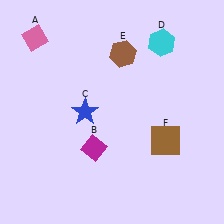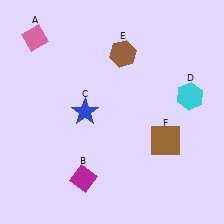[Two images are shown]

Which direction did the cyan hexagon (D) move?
The cyan hexagon (D) moved down.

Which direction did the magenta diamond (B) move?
The magenta diamond (B) moved down.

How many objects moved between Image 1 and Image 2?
2 objects moved between the two images.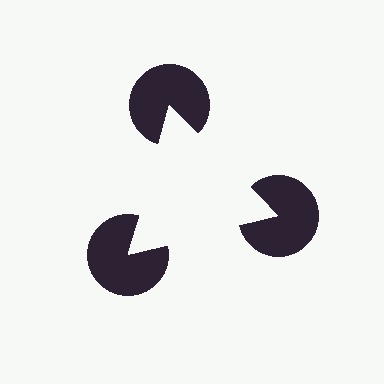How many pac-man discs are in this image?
There are 3 — one at each vertex of the illusory triangle.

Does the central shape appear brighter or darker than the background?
It typically appears slightly brighter than the background, even though no actual brightness change is drawn.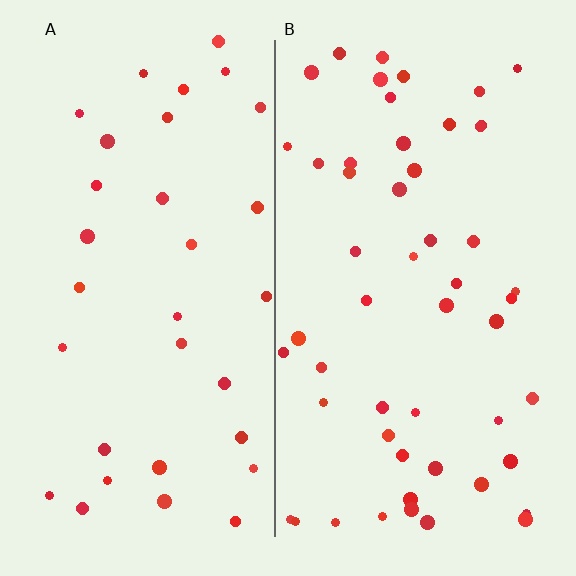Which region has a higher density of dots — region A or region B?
B (the right).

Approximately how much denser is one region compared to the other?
Approximately 1.6× — region B over region A.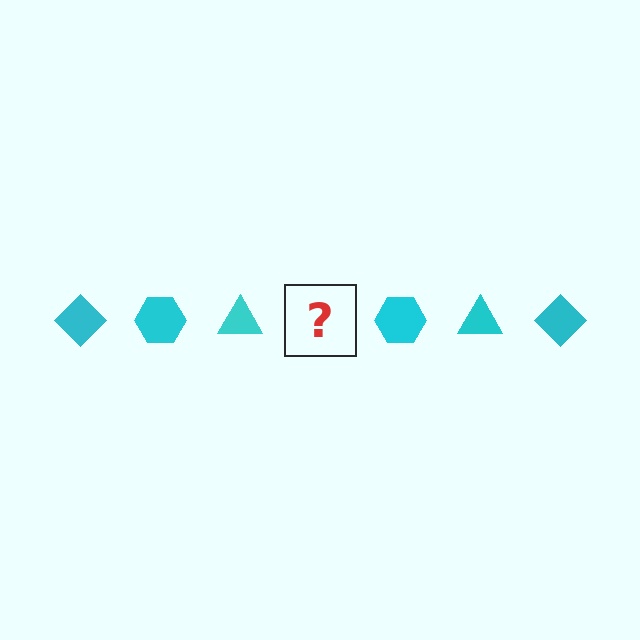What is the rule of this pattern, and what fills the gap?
The rule is that the pattern cycles through diamond, hexagon, triangle shapes in cyan. The gap should be filled with a cyan diamond.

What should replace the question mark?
The question mark should be replaced with a cyan diamond.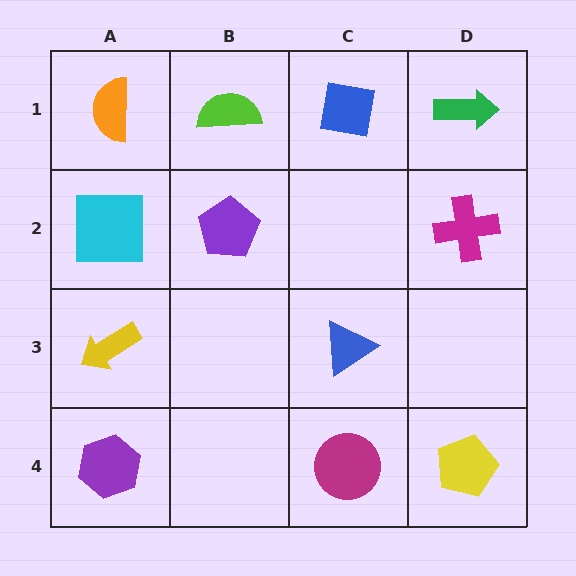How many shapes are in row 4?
3 shapes.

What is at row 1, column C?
A blue square.